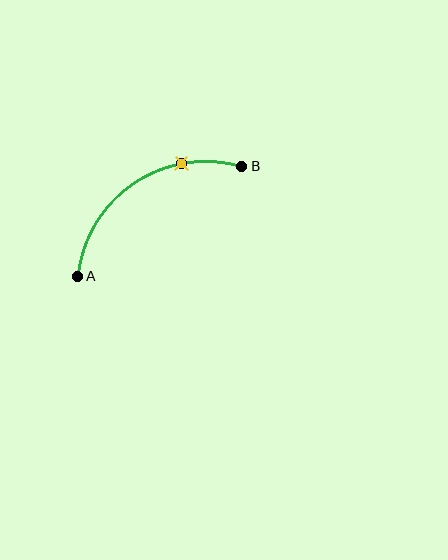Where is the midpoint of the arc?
The arc midpoint is the point on the curve farthest from the straight line joining A and B. It sits above and to the left of that line.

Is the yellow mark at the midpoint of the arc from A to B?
No. The yellow mark lies on the arc but is closer to endpoint B. The arc midpoint would be at the point on the curve equidistant along the arc from both A and B.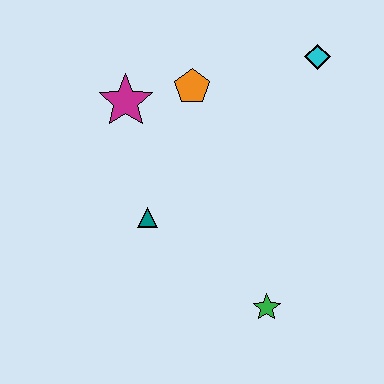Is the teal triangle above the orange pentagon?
No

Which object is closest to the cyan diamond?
The orange pentagon is closest to the cyan diamond.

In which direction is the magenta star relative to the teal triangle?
The magenta star is above the teal triangle.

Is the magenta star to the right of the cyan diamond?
No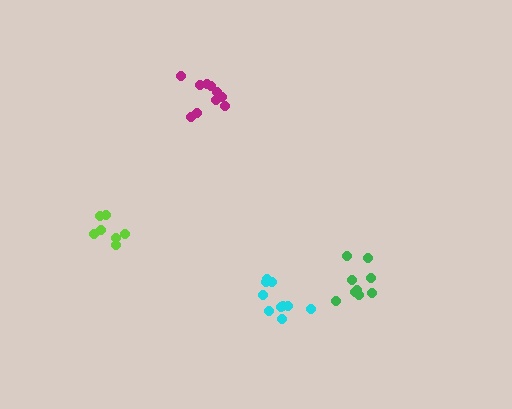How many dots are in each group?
Group 1: 9 dots, Group 2: 10 dots, Group 3: 7 dots, Group 4: 10 dots (36 total).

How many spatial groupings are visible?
There are 4 spatial groupings.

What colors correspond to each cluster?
The clusters are colored: green, magenta, lime, cyan.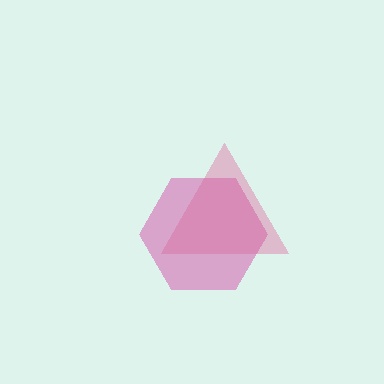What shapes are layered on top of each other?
The layered shapes are: a magenta hexagon, a pink triangle.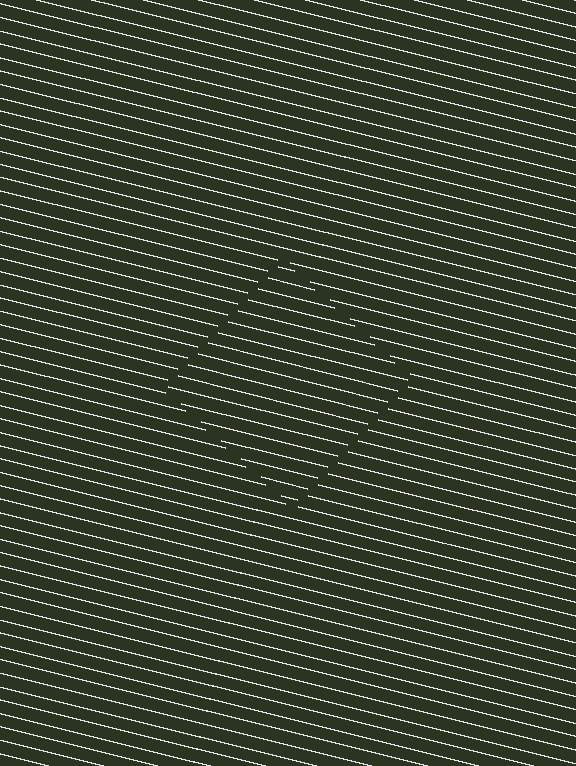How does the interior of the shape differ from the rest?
The interior of the shape contains the same grating, shifted by half a period — the contour is defined by the phase discontinuity where line-ends from the inner and outer gratings abut.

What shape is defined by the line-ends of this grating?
An illusory square. The interior of the shape contains the same grating, shifted by half a period — the contour is defined by the phase discontinuity where line-ends from the inner and outer gratings abut.